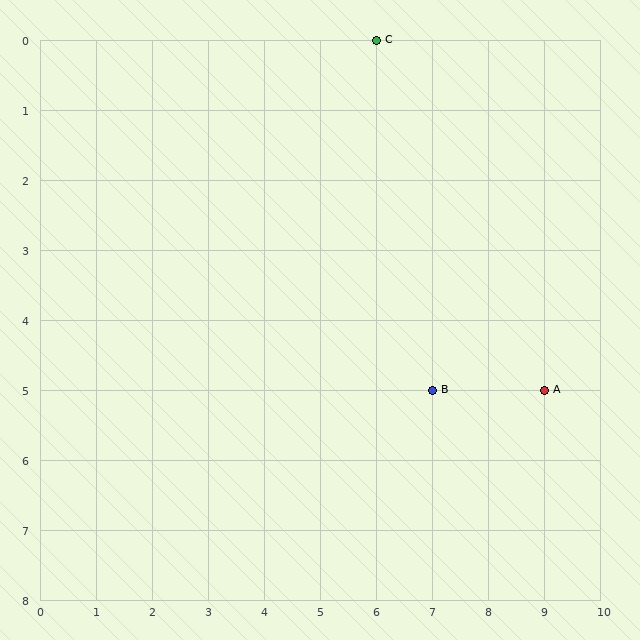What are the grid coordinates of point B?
Point B is at grid coordinates (7, 5).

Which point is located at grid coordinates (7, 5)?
Point B is at (7, 5).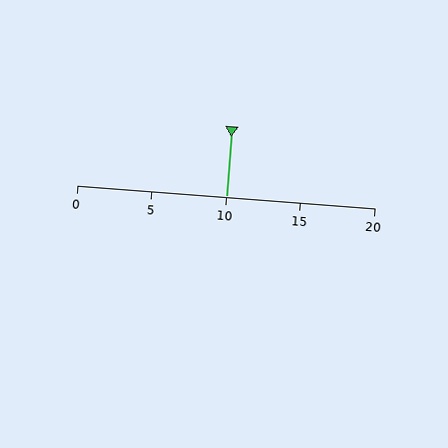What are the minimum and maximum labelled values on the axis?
The axis runs from 0 to 20.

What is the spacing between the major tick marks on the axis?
The major ticks are spaced 5 apart.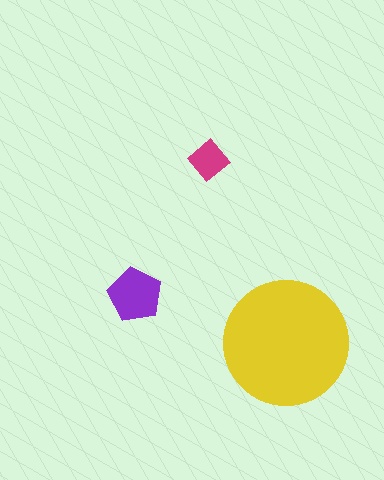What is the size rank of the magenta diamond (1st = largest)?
3rd.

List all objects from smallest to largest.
The magenta diamond, the purple pentagon, the yellow circle.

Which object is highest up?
The magenta diamond is topmost.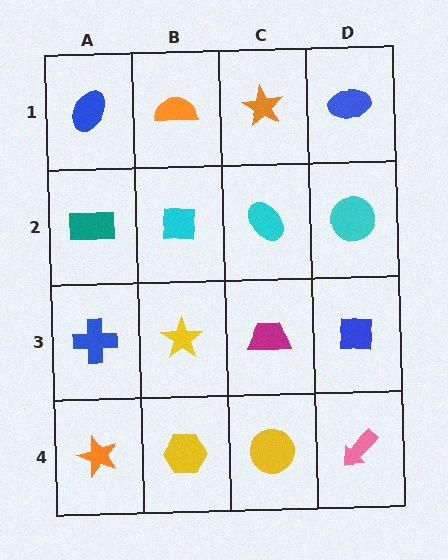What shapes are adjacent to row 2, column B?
An orange semicircle (row 1, column B), a yellow star (row 3, column B), a teal rectangle (row 2, column A), a cyan ellipse (row 2, column C).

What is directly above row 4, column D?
A blue square.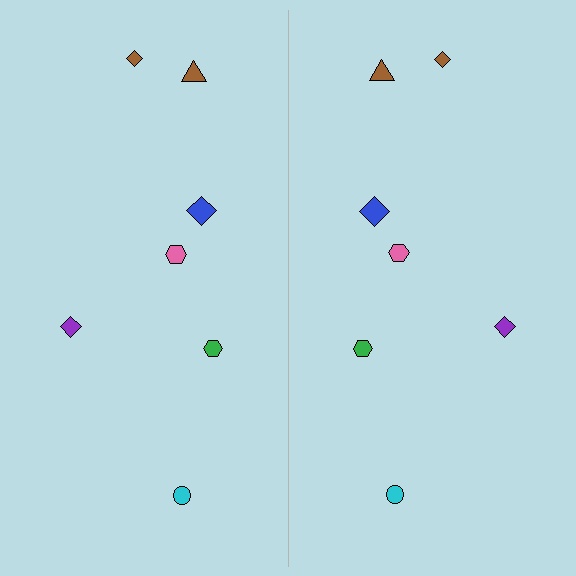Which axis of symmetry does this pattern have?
The pattern has a vertical axis of symmetry running through the center of the image.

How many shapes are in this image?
There are 14 shapes in this image.